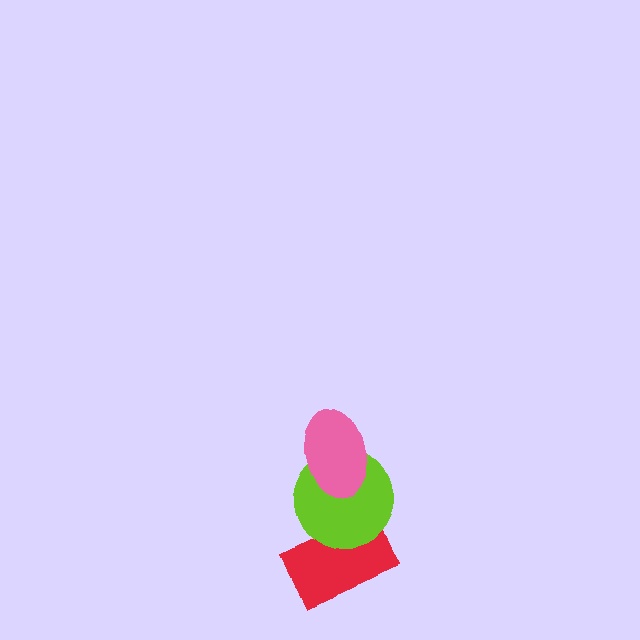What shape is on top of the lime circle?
The pink ellipse is on top of the lime circle.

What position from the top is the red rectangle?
The red rectangle is 3rd from the top.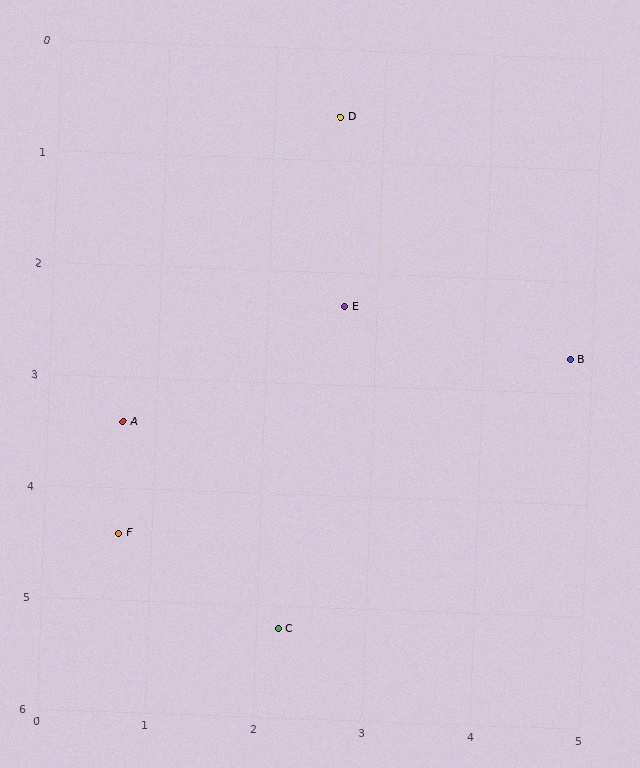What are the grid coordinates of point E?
Point E is at approximately (2.7, 2.3).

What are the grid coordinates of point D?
Point D is at approximately (2.6, 0.6).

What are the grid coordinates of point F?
Point F is at approximately (0.7, 4.4).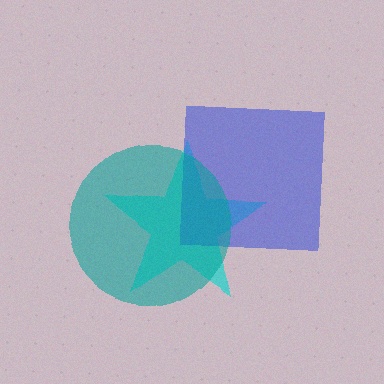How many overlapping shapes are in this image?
There are 3 overlapping shapes in the image.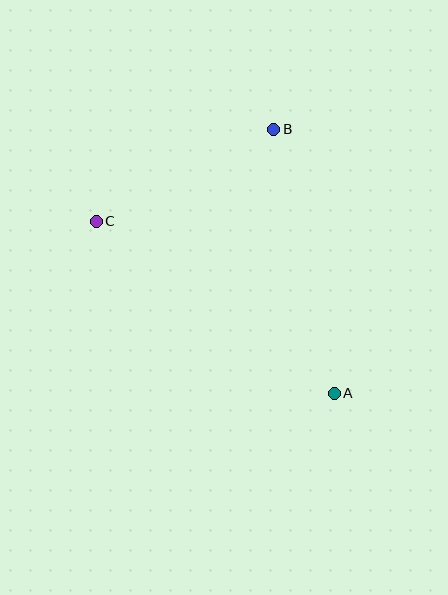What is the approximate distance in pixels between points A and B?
The distance between A and B is approximately 271 pixels.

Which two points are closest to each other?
Points B and C are closest to each other.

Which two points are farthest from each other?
Points A and C are farthest from each other.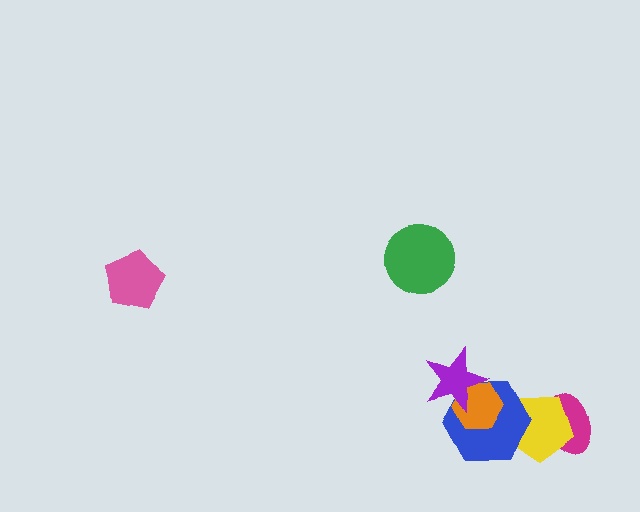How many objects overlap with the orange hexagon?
2 objects overlap with the orange hexagon.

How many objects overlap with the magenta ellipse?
1 object overlaps with the magenta ellipse.